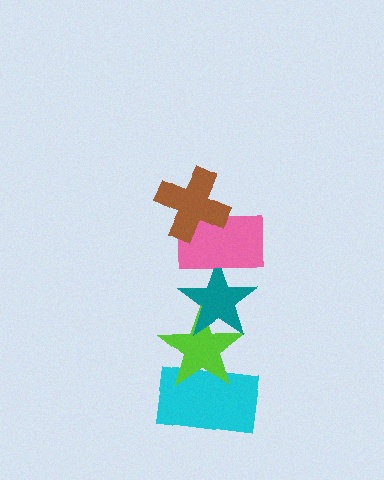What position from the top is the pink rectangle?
The pink rectangle is 2nd from the top.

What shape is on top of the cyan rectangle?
The lime star is on top of the cyan rectangle.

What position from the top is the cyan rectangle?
The cyan rectangle is 5th from the top.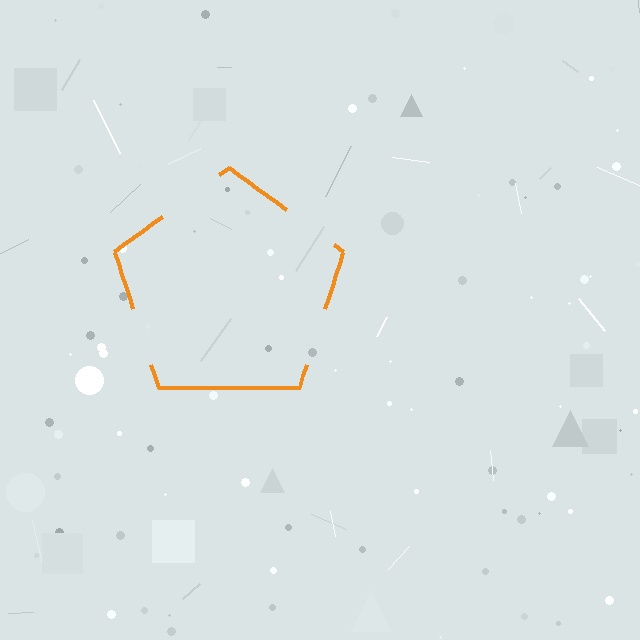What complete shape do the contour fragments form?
The contour fragments form a pentagon.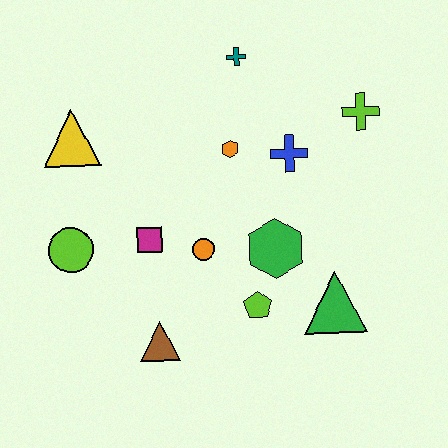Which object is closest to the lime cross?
The blue cross is closest to the lime cross.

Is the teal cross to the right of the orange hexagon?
Yes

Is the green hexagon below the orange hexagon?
Yes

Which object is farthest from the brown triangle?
The lime cross is farthest from the brown triangle.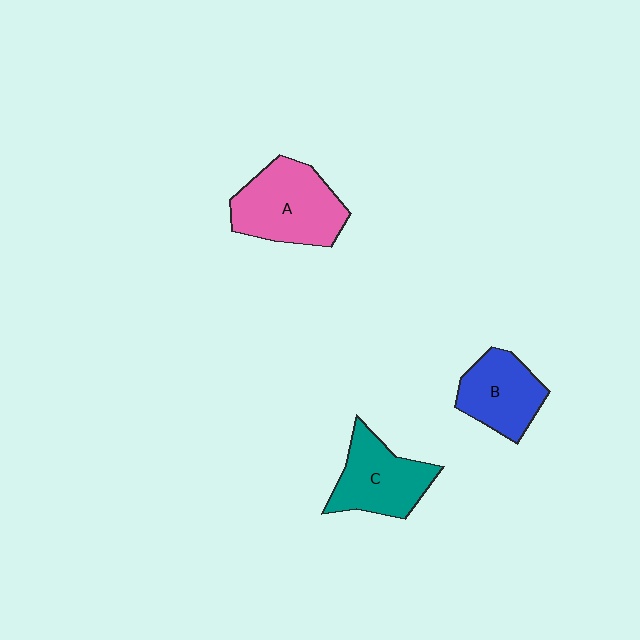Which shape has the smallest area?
Shape B (blue).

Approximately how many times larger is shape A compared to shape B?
Approximately 1.4 times.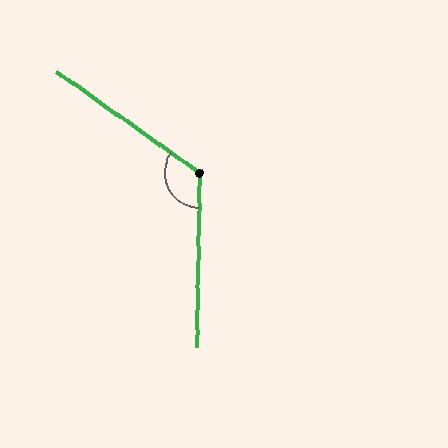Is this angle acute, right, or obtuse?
It is obtuse.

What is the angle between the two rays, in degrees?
Approximately 125 degrees.